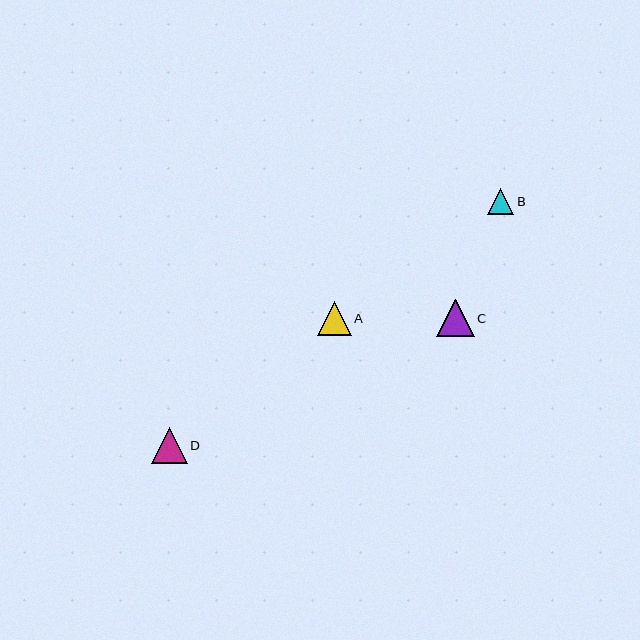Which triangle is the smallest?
Triangle B is the smallest with a size of approximately 26 pixels.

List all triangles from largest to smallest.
From largest to smallest: C, D, A, B.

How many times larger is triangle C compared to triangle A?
Triangle C is approximately 1.1 times the size of triangle A.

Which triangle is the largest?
Triangle C is the largest with a size of approximately 38 pixels.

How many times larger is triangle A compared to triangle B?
Triangle A is approximately 1.3 times the size of triangle B.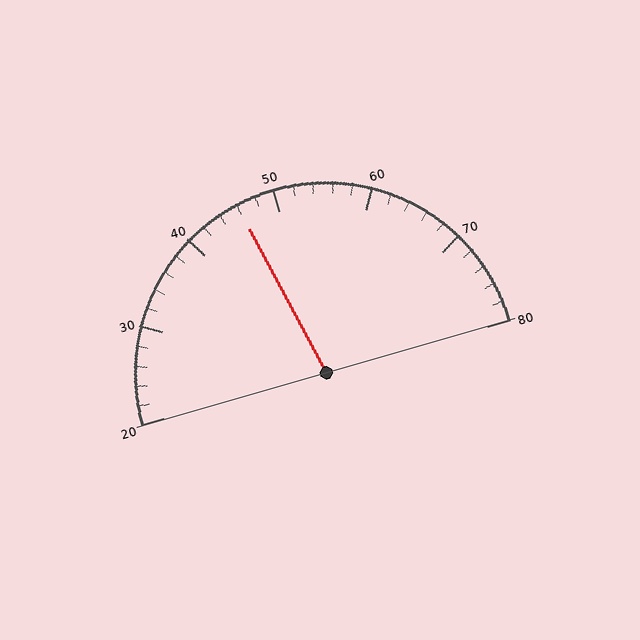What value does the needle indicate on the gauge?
The needle indicates approximately 46.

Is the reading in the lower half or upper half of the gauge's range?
The reading is in the lower half of the range (20 to 80).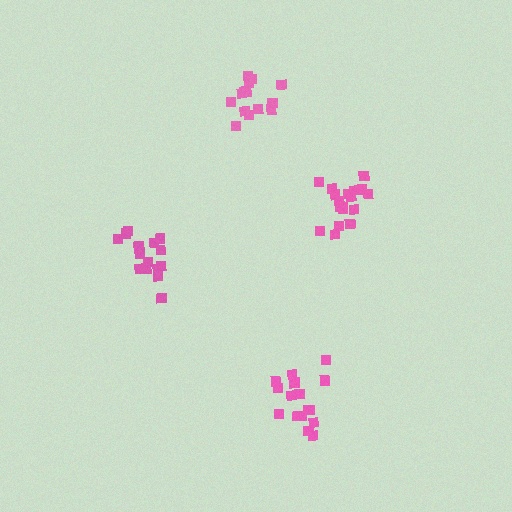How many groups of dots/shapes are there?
There are 4 groups.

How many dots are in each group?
Group 1: 16 dots, Group 2: 16 dots, Group 3: 18 dots, Group 4: 14 dots (64 total).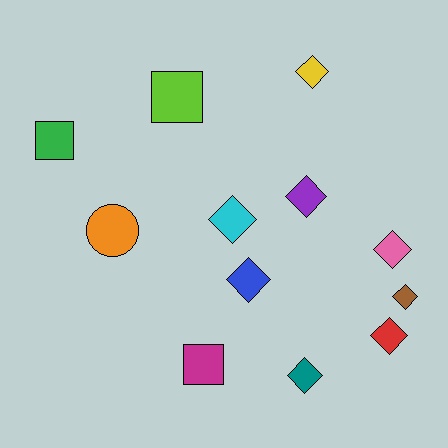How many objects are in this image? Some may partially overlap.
There are 12 objects.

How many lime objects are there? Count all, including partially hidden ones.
There is 1 lime object.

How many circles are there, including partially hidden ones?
There is 1 circle.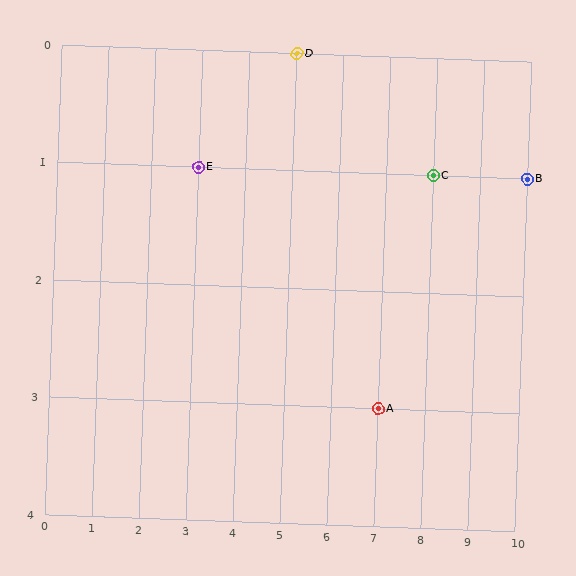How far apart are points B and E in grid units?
Points B and E are 7 columns apart.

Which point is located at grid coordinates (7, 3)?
Point A is at (7, 3).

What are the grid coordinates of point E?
Point E is at grid coordinates (3, 1).